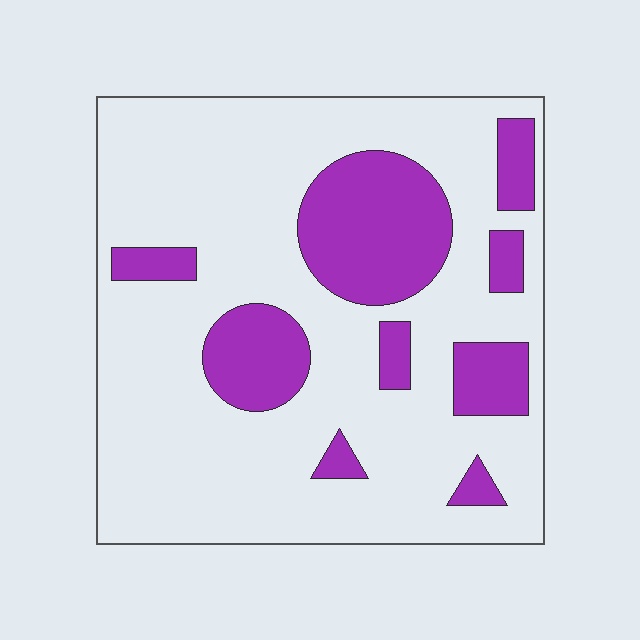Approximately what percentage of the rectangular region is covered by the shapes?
Approximately 25%.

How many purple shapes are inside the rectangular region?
9.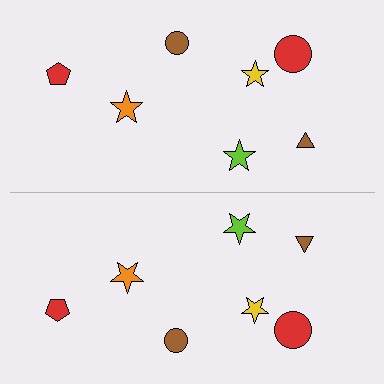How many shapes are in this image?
There are 14 shapes in this image.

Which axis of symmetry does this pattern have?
The pattern has a horizontal axis of symmetry running through the center of the image.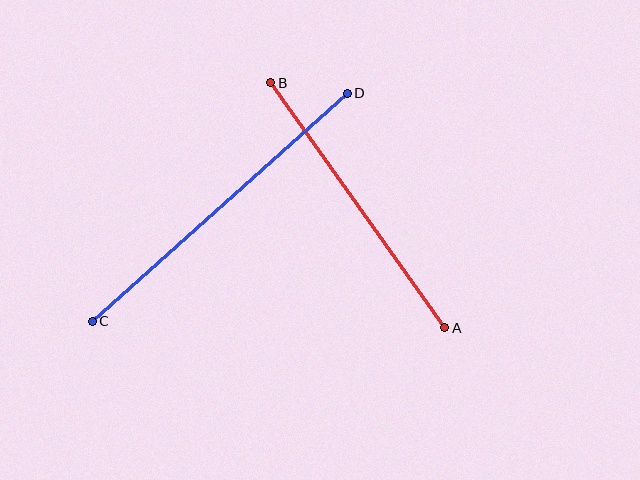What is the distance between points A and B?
The distance is approximately 301 pixels.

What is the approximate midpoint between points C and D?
The midpoint is at approximately (220, 207) pixels.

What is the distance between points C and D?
The distance is approximately 342 pixels.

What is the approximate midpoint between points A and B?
The midpoint is at approximately (358, 205) pixels.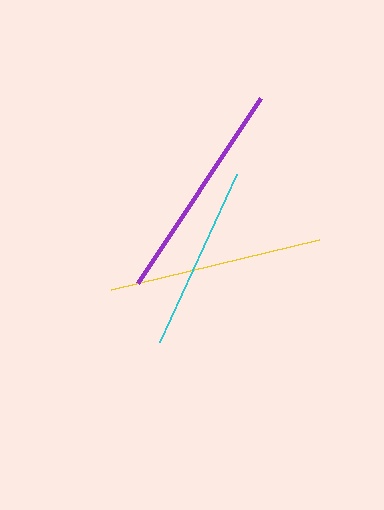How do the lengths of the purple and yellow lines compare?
The purple and yellow lines are approximately the same length.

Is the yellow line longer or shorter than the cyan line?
The yellow line is longer than the cyan line.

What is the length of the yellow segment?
The yellow segment is approximately 213 pixels long.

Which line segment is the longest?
The purple line is the longest at approximately 221 pixels.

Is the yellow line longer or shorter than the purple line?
The purple line is longer than the yellow line.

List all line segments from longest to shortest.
From longest to shortest: purple, yellow, cyan.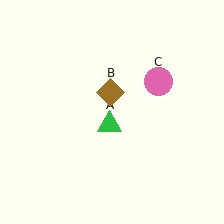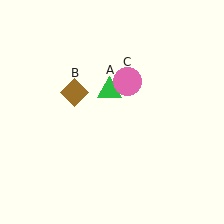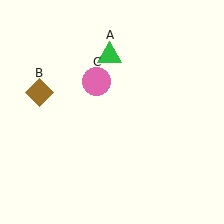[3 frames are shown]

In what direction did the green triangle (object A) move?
The green triangle (object A) moved up.